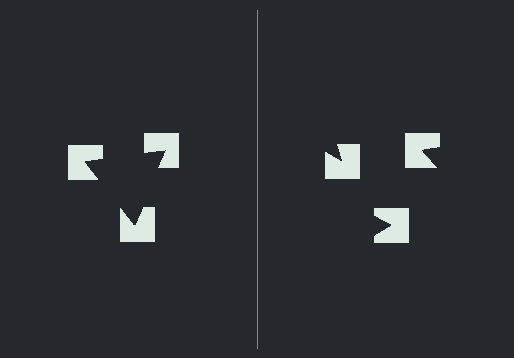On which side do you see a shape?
An illusory triangle appears on the left side. On the right side the wedge cuts are rotated, so no coherent shape forms.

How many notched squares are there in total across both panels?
6 — 3 on each side.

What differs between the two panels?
The notched squares are positioned identically on both sides; only the wedge orientations differ. On the left they align to a triangle; on the right they are misaligned.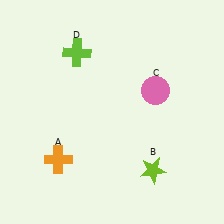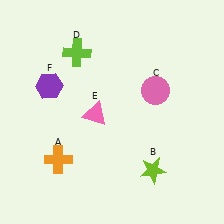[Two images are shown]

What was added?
A pink triangle (E), a purple hexagon (F) were added in Image 2.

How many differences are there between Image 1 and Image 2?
There are 2 differences between the two images.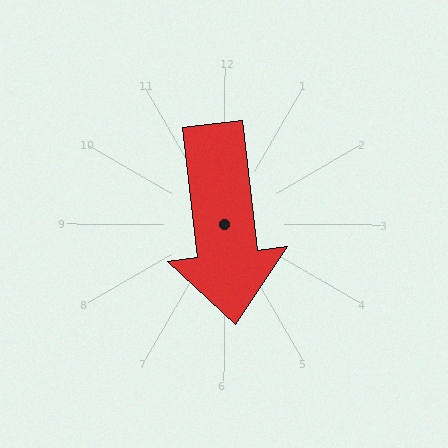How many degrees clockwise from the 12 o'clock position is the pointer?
Approximately 173 degrees.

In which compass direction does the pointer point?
South.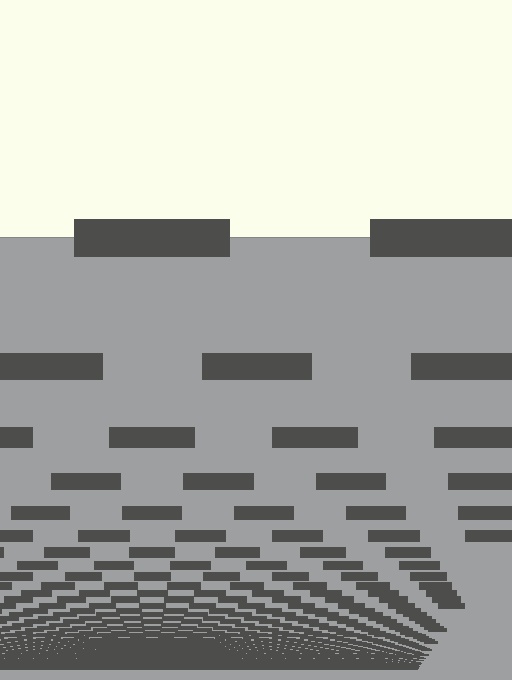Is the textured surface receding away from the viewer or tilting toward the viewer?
The surface appears to tilt toward the viewer. Texture elements get larger and sparser toward the top.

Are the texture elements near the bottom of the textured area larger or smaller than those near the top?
Smaller. The gradient is inverted — elements near the bottom are smaller and denser.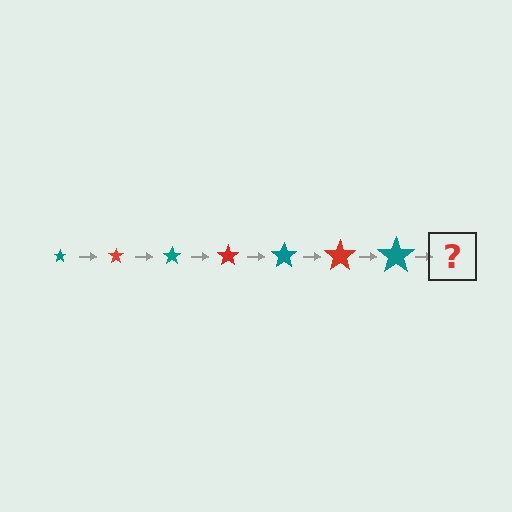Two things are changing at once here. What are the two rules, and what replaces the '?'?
The two rules are that the star grows larger each step and the color cycles through teal and red. The '?' should be a red star, larger than the previous one.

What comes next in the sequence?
The next element should be a red star, larger than the previous one.